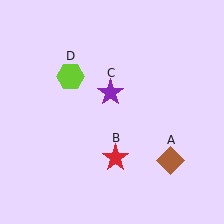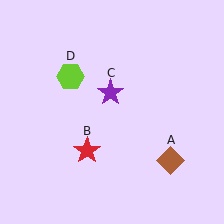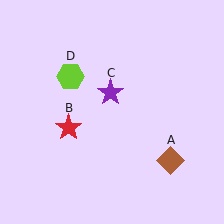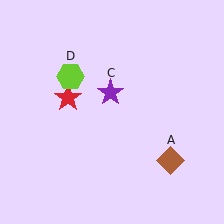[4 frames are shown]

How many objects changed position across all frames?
1 object changed position: red star (object B).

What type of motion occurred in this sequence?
The red star (object B) rotated clockwise around the center of the scene.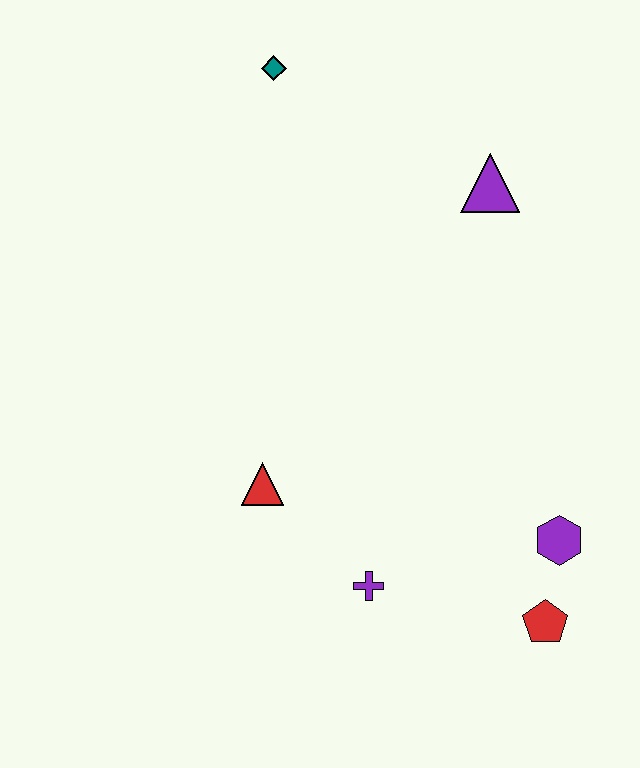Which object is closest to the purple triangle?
The teal diamond is closest to the purple triangle.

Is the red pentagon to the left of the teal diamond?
No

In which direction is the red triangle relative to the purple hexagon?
The red triangle is to the left of the purple hexagon.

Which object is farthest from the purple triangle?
The red pentagon is farthest from the purple triangle.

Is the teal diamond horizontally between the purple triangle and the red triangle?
Yes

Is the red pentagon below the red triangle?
Yes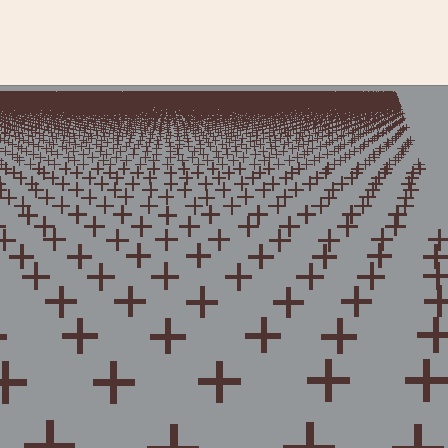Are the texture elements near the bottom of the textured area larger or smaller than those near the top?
Larger. Near the bottom, elements are closer to the viewer and appear at a bigger on-screen size.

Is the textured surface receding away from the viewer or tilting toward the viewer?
The surface is receding away from the viewer. Texture elements get smaller and denser toward the top.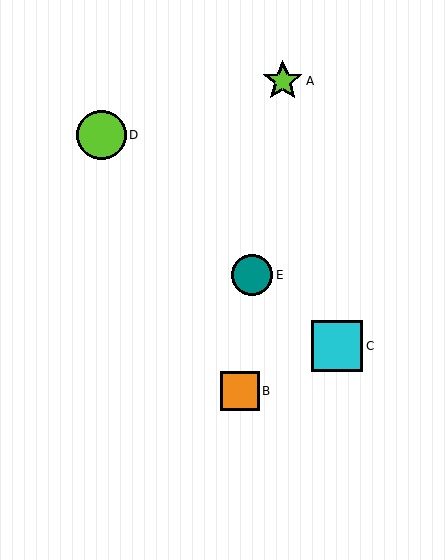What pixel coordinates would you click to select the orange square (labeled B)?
Click at (240, 391) to select the orange square B.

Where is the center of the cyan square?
The center of the cyan square is at (337, 346).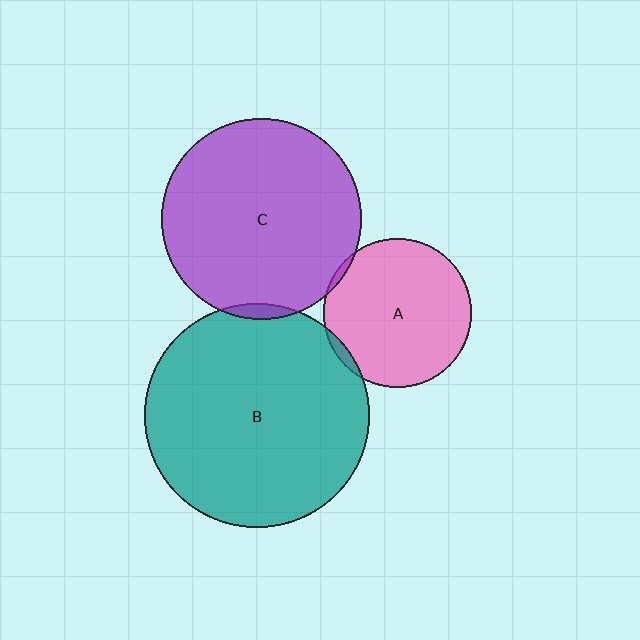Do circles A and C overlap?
Yes.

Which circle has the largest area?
Circle B (teal).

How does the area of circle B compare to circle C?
Approximately 1.3 times.